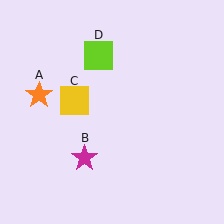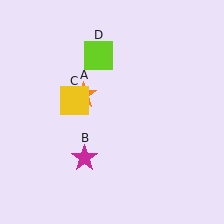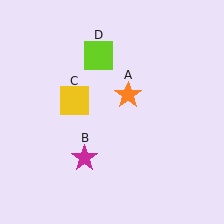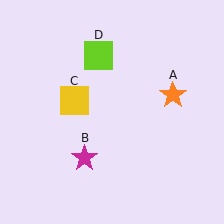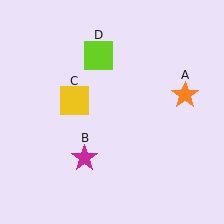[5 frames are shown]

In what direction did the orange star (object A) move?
The orange star (object A) moved right.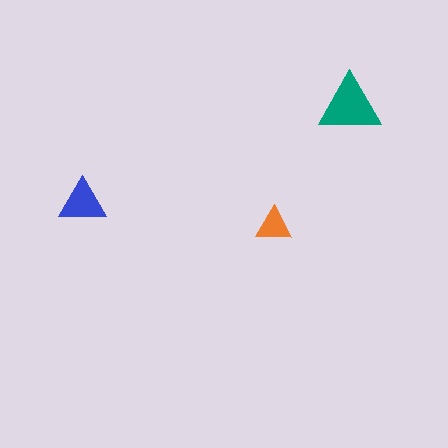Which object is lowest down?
The orange triangle is bottommost.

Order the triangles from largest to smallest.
the teal one, the blue one, the orange one.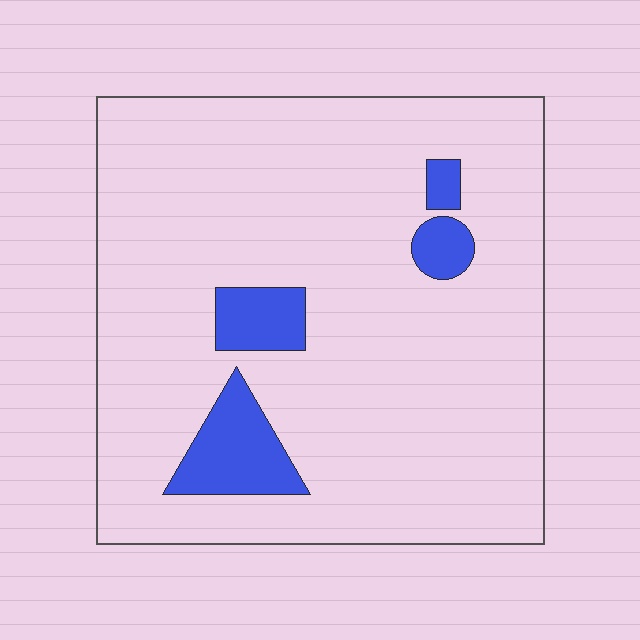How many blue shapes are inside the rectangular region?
4.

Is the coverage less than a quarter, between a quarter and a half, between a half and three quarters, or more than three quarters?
Less than a quarter.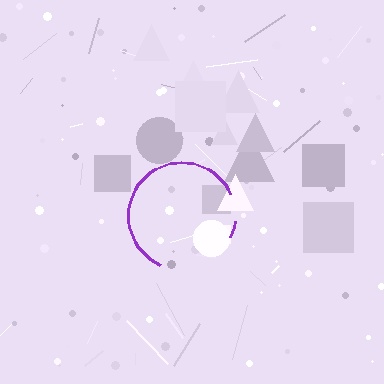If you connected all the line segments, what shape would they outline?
They would outline a circle.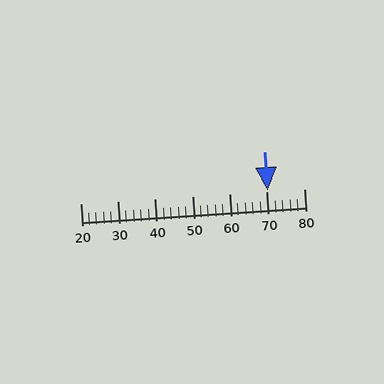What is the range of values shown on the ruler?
The ruler shows values from 20 to 80.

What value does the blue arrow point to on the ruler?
The blue arrow points to approximately 70.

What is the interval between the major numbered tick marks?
The major tick marks are spaced 10 units apart.